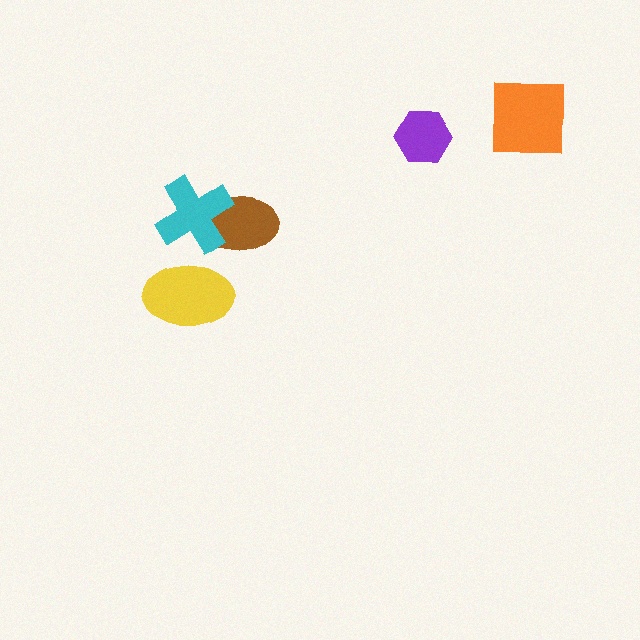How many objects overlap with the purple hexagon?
0 objects overlap with the purple hexagon.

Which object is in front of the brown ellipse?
The cyan cross is in front of the brown ellipse.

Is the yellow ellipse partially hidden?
No, no other shape covers it.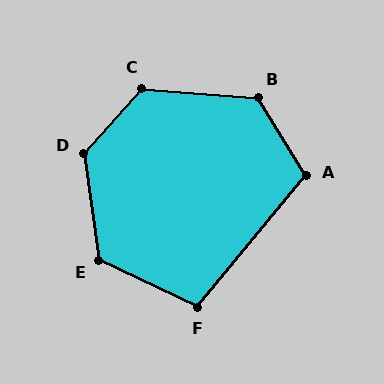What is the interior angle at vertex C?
Approximately 127 degrees (obtuse).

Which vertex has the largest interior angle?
D, at approximately 130 degrees.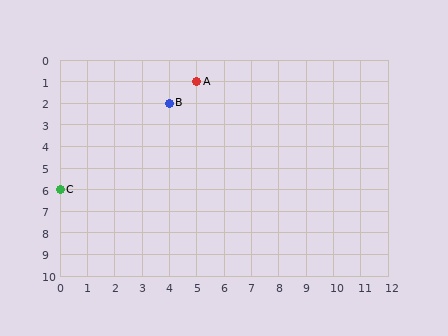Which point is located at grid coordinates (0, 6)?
Point C is at (0, 6).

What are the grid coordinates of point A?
Point A is at grid coordinates (5, 1).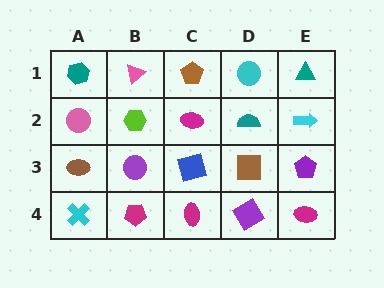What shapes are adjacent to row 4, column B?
A purple circle (row 3, column B), a cyan cross (row 4, column A), a magenta ellipse (row 4, column C).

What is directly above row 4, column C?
A blue square.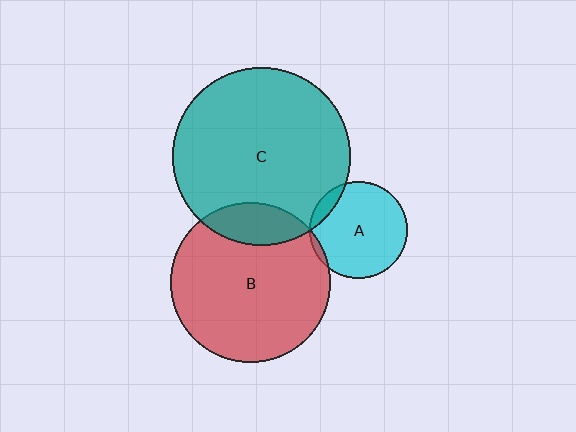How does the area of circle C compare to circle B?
Approximately 1.2 times.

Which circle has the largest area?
Circle C (teal).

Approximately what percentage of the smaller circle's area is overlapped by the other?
Approximately 10%.